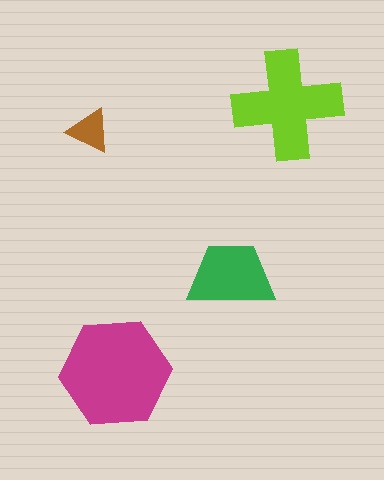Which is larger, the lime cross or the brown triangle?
The lime cross.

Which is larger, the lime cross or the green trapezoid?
The lime cross.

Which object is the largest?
The magenta hexagon.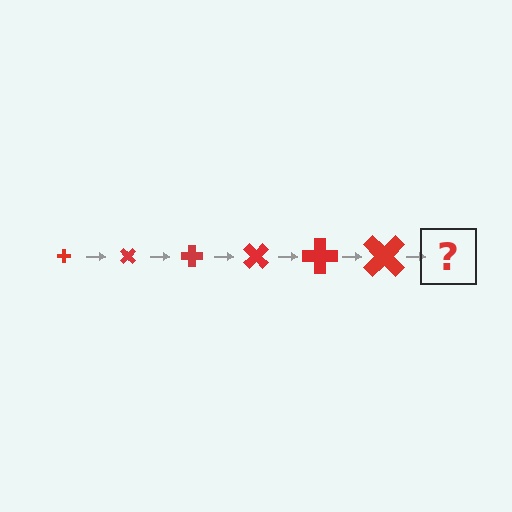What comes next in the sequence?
The next element should be a cross, larger than the previous one and rotated 270 degrees from the start.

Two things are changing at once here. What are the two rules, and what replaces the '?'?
The two rules are that the cross grows larger each step and it rotates 45 degrees each step. The '?' should be a cross, larger than the previous one and rotated 270 degrees from the start.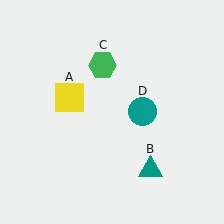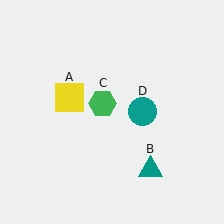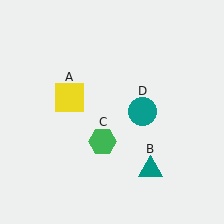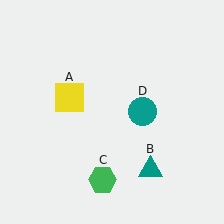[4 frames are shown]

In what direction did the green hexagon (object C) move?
The green hexagon (object C) moved down.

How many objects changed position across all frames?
1 object changed position: green hexagon (object C).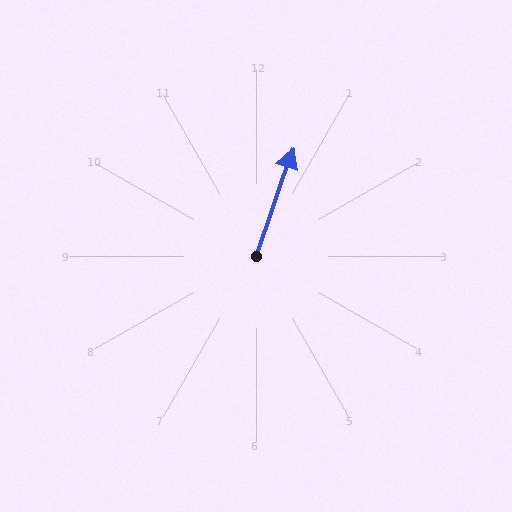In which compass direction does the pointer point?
North.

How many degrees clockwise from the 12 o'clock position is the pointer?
Approximately 19 degrees.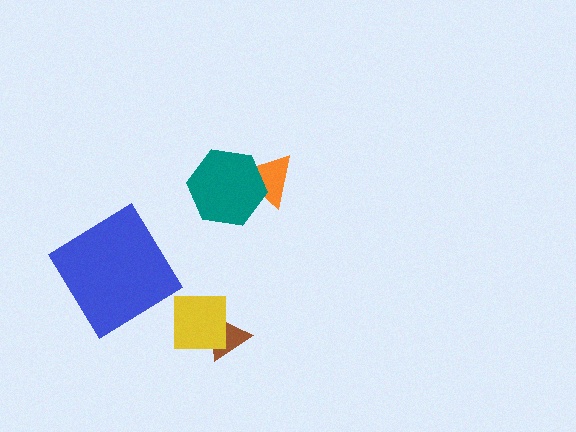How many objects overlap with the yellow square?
1 object overlaps with the yellow square.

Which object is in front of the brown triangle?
The yellow square is in front of the brown triangle.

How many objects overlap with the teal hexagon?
1 object overlaps with the teal hexagon.